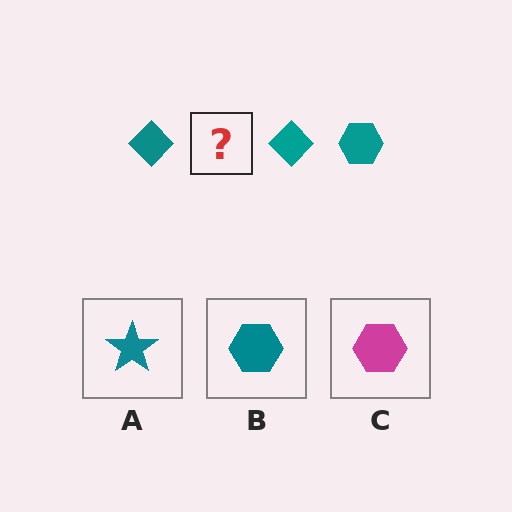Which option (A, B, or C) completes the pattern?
B.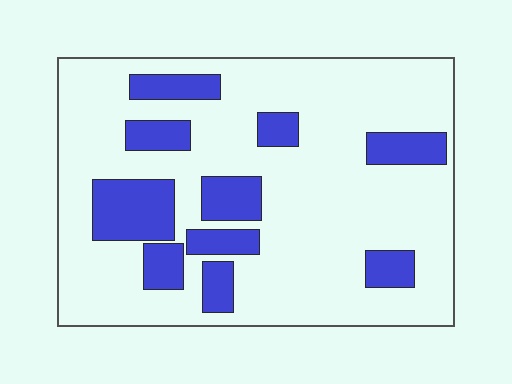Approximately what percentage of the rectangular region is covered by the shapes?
Approximately 20%.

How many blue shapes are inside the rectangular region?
10.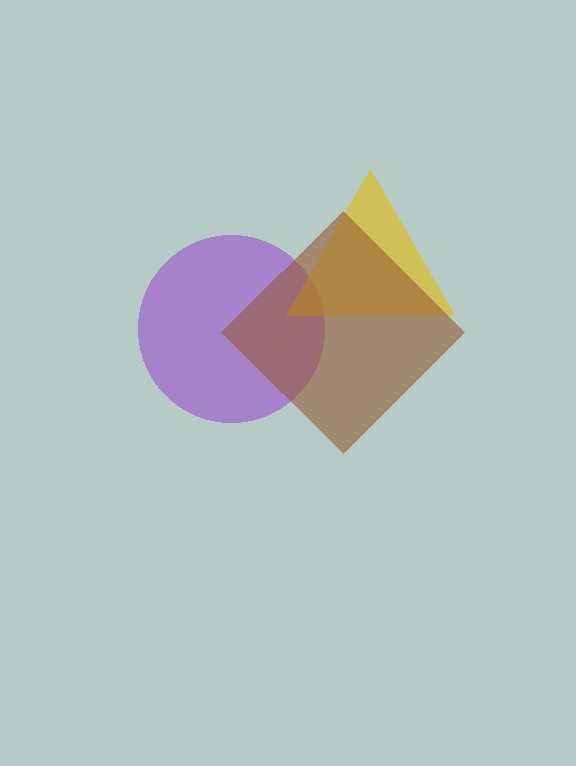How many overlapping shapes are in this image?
There are 3 overlapping shapes in the image.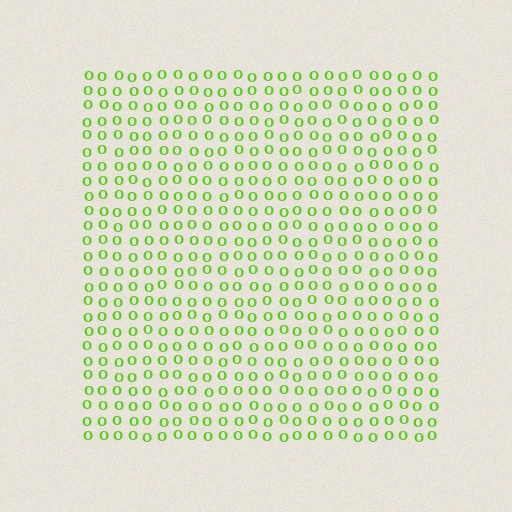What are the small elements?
The small elements are letter O's.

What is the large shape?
The large shape is a square.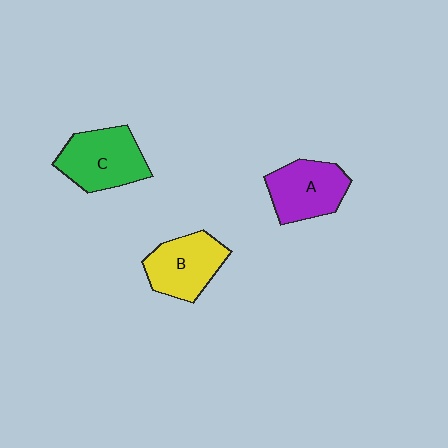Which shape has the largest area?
Shape C (green).